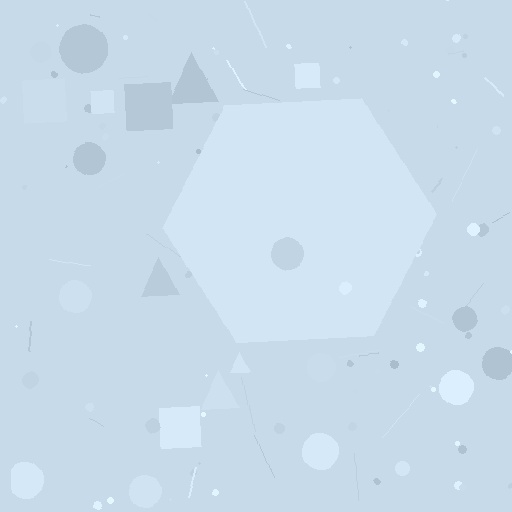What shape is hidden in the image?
A hexagon is hidden in the image.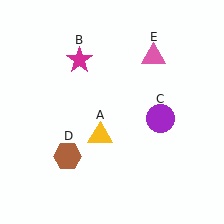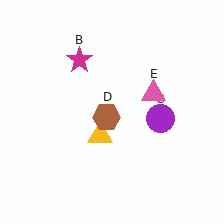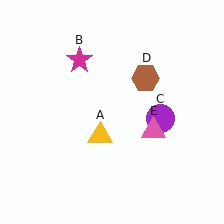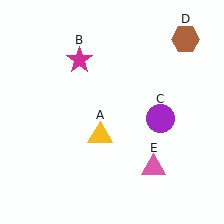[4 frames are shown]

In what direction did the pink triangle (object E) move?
The pink triangle (object E) moved down.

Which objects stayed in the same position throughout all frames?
Yellow triangle (object A) and magenta star (object B) and purple circle (object C) remained stationary.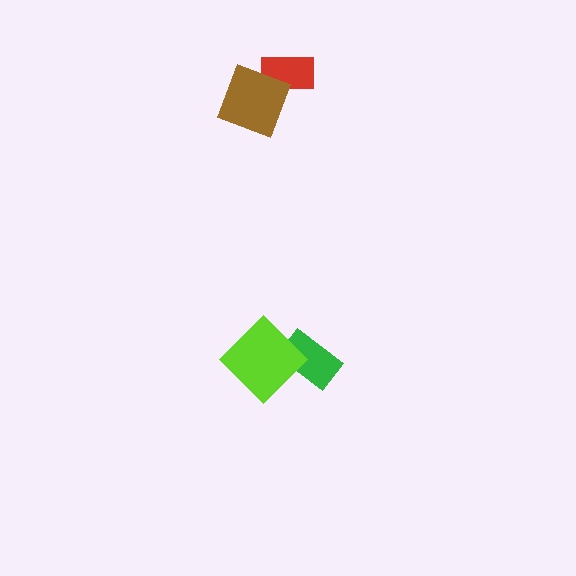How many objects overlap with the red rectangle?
1 object overlaps with the red rectangle.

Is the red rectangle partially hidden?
Yes, it is partially covered by another shape.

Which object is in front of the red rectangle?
The brown diamond is in front of the red rectangle.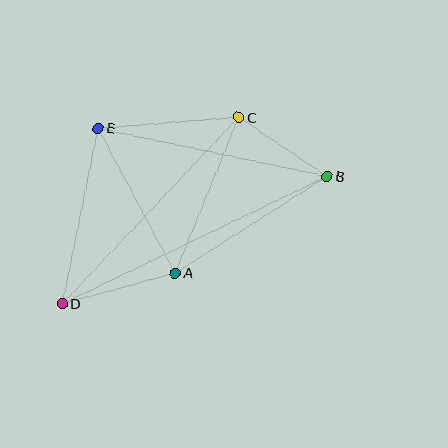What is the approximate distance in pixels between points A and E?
The distance between A and E is approximately 164 pixels.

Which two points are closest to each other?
Points B and C are closest to each other.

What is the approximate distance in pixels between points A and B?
The distance between A and B is approximately 180 pixels.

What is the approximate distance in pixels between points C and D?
The distance between C and D is approximately 257 pixels.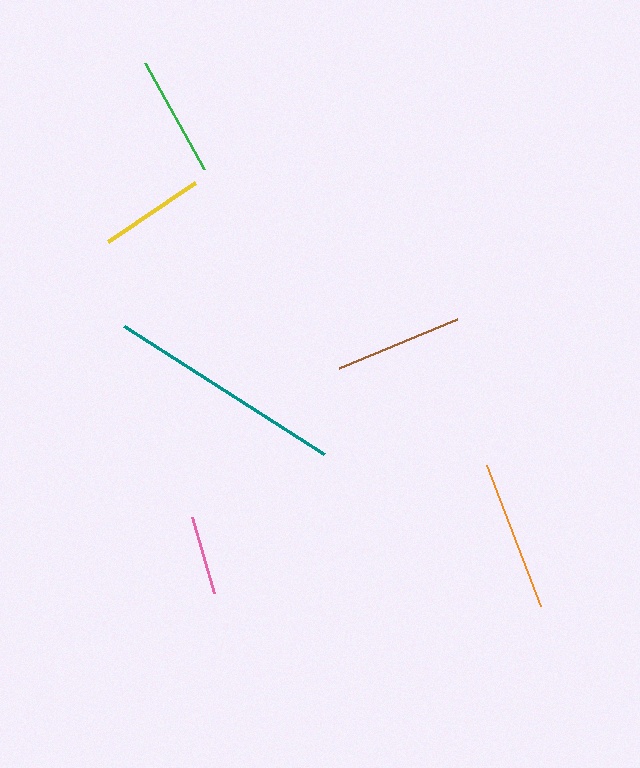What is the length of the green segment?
The green segment is approximately 121 pixels long.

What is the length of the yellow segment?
The yellow segment is approximately 106 pixels long.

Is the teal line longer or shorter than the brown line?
The teal line is longer than the brown line.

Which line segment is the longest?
The teal line is the longest at approximately 237 pixels.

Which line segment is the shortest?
The pink line is the shortest at approximately 79 pixels.